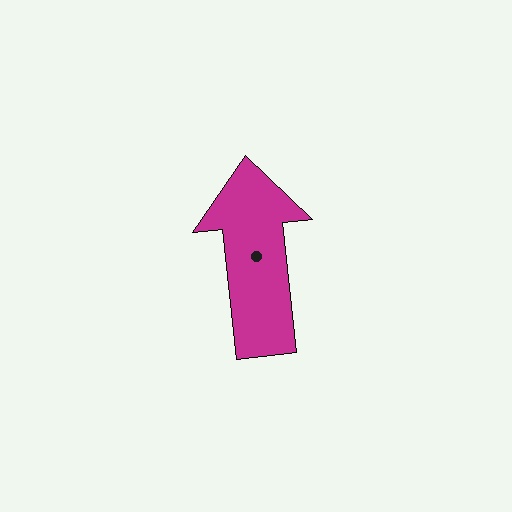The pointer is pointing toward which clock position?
Roughly 12 o'clock.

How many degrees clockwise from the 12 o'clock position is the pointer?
Approximately 354 degrees.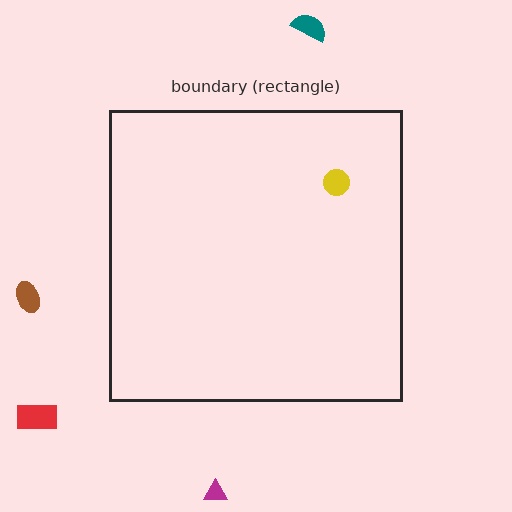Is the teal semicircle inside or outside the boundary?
Outside.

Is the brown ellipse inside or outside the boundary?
Outside.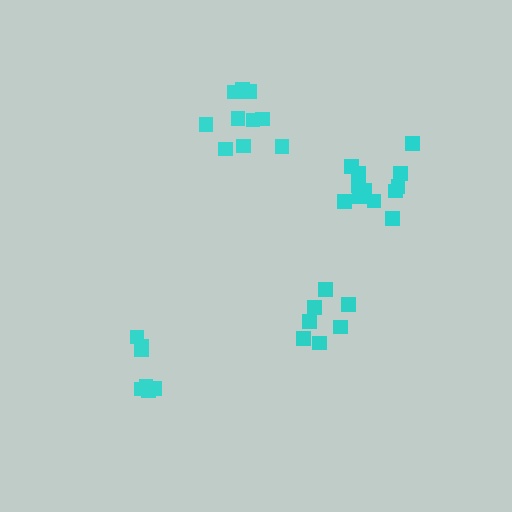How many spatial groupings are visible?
There are 4 spatial groupings.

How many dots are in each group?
Group 1: 12 dots, Group 2: 10 dots, Group 3: 7 dots, Group 4: 7 dots (36 total).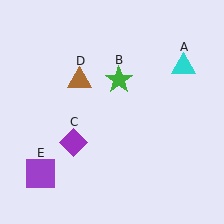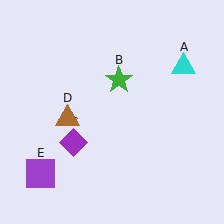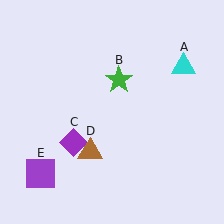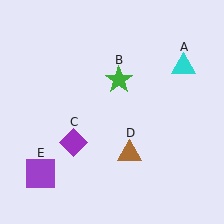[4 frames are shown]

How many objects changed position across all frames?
1 object changed position: brown triangle (object D).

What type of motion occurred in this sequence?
The brown triangle (object D) rotated counterclockwise around the center of the scene.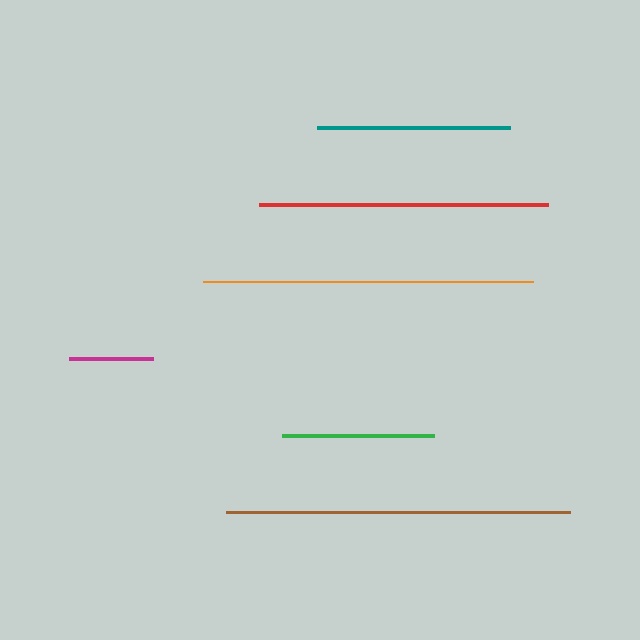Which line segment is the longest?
The brown line is the longest at approximately 345 pixels.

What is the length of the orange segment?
The orange segment is approximately 330 pixels long.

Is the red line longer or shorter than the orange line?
The orange line is longer than the red line.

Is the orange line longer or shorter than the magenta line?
The orange line is longer than the magenta line.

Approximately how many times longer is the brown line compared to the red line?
The brown line is approximately 1.2 times the length of the red line.